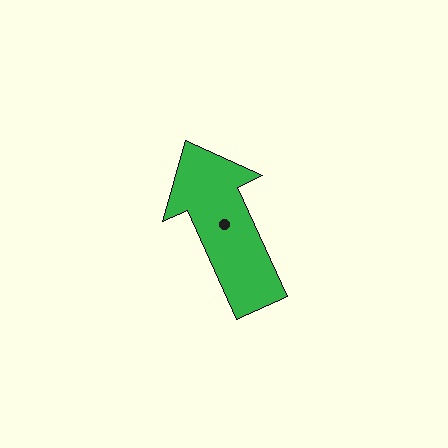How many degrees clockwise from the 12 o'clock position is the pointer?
Approximately 336 degrees.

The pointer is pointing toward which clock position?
Roughly 11 o'clock.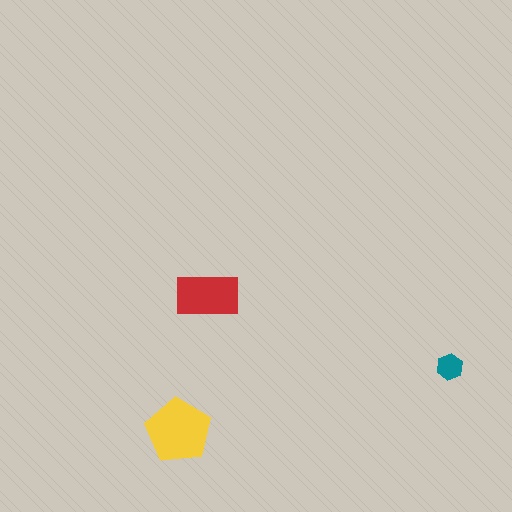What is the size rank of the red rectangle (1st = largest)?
2nd.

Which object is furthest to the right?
The teal hexagon is rightmost.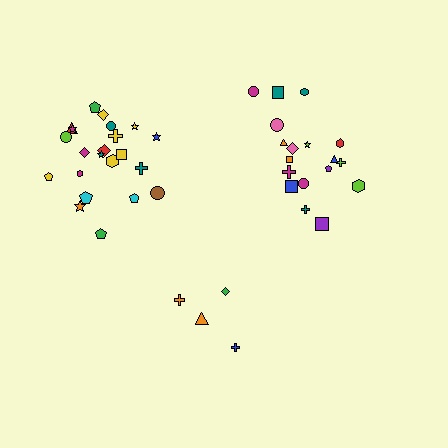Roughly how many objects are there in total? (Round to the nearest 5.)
Roughly 45 objects in total.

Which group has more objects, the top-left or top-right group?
The top-left group.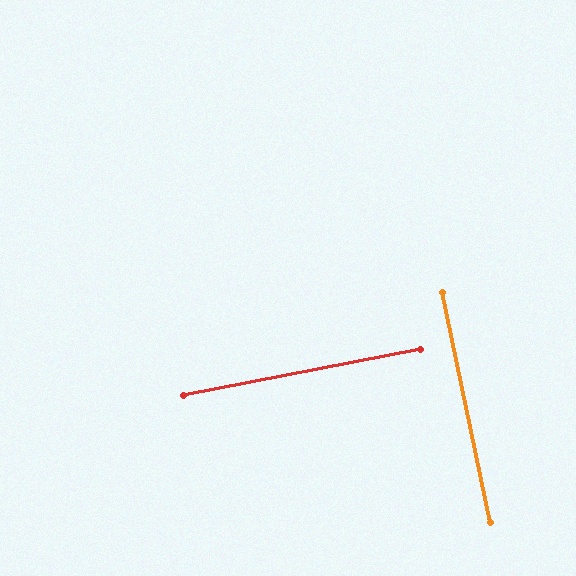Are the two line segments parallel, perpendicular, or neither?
Perpendicular — they meet at approximately 89°.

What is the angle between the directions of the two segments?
Approximately 89 degrees.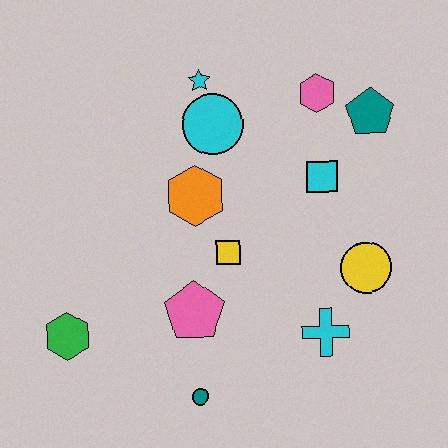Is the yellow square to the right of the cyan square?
No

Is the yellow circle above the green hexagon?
Yes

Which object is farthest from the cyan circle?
The teal circle is farthest from the cyan circle.